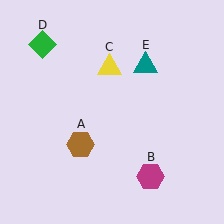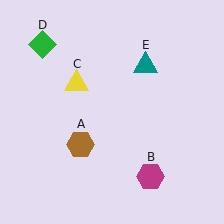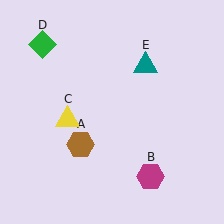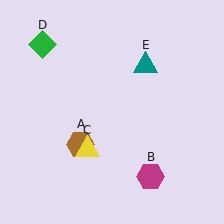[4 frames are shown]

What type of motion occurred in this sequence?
The yellow triangle (object C) rotated counterclockwise around the center of the scene.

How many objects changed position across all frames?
1 object changed position: yellow triangle (object C).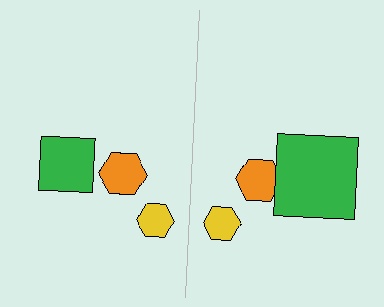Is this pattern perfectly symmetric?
No, the pattern is not perfectly symmetric. The green square on the right side has a different size than its mirror counterpart.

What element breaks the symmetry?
The green square on the right side has a different size than its mirror counterpart.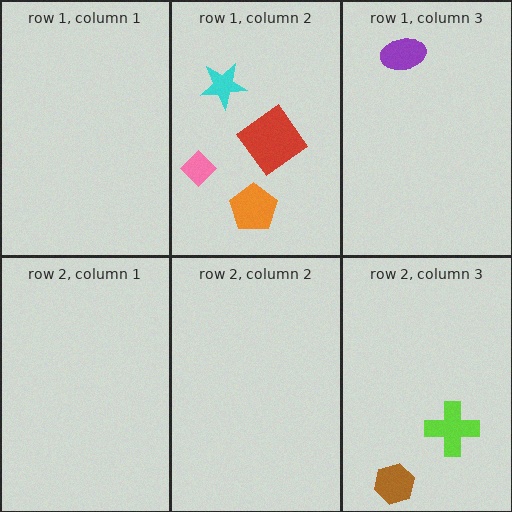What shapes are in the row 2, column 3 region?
The lime cross, the brown hexagon.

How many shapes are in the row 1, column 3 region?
1.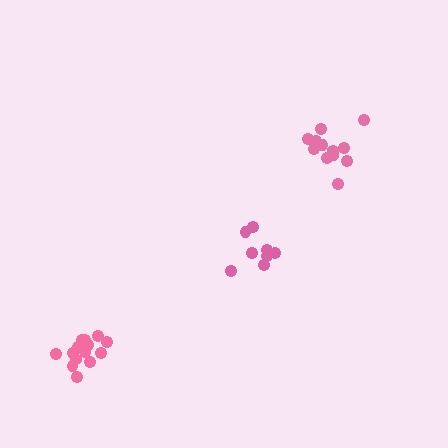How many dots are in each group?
Group 1: 8 dots, Group 2: 14 dots, Group 3: 12 dots (34 total).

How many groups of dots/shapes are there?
There are 3 groups.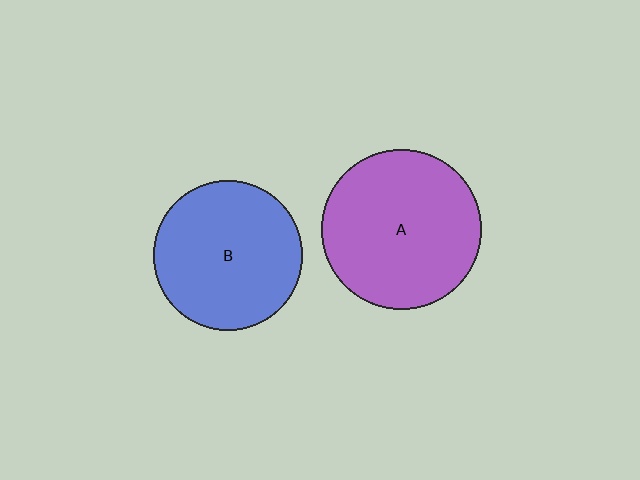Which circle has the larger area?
Circle A (purple).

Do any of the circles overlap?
No, none of the circles overlap.